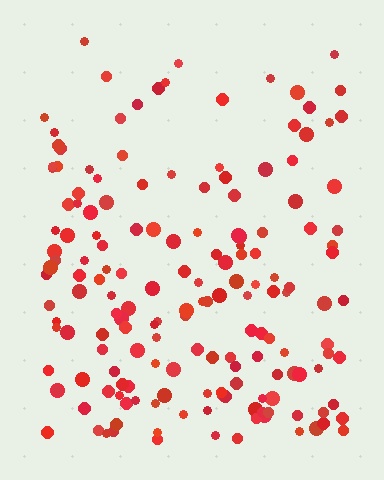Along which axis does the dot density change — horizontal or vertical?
Vertical.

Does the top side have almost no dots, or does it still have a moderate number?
Still a moderate number, just noticeably fewer than the bottom.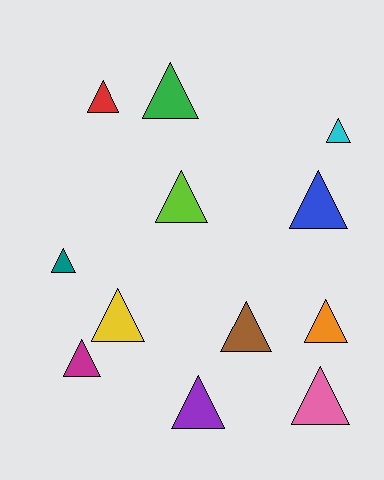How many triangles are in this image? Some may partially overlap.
There are 12 triangles.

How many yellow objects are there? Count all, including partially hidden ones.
There is 1 yellow object.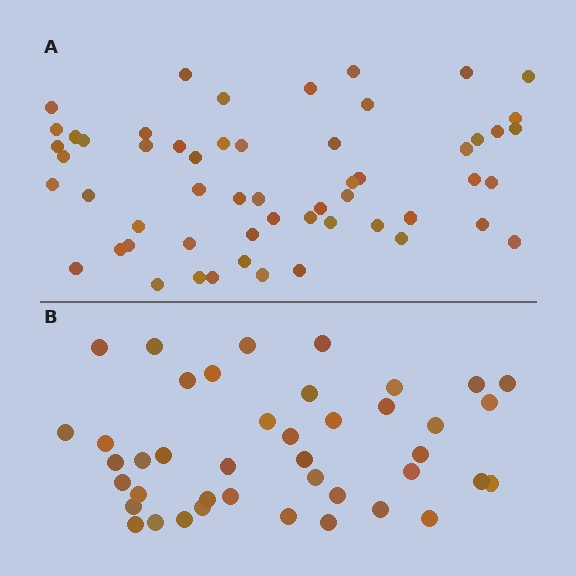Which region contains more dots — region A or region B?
Region A (the top region) has more dots.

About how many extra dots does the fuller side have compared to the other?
Region A has approximately 15 more dots than region B.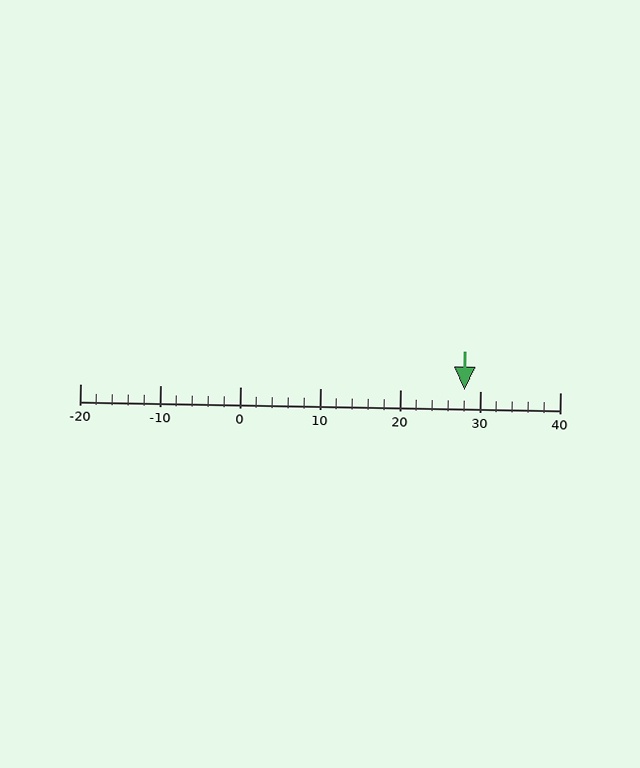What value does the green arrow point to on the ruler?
The green arrow points to approximately 28.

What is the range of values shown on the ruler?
The ruler shows values from -20 to 40.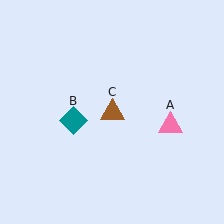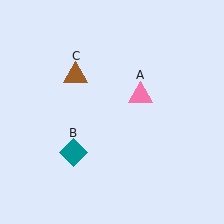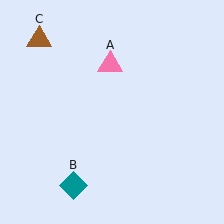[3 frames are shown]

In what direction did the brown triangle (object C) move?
The brown triangle (object C) moved up and to the left.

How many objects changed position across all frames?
3 objects changed position: pink triangle (object A), teal diamond (object B), brown triangle (object C).